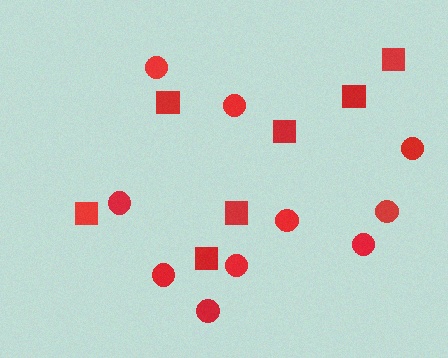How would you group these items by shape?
There are 2 groups: one group of squares (7) and one group of circles (10).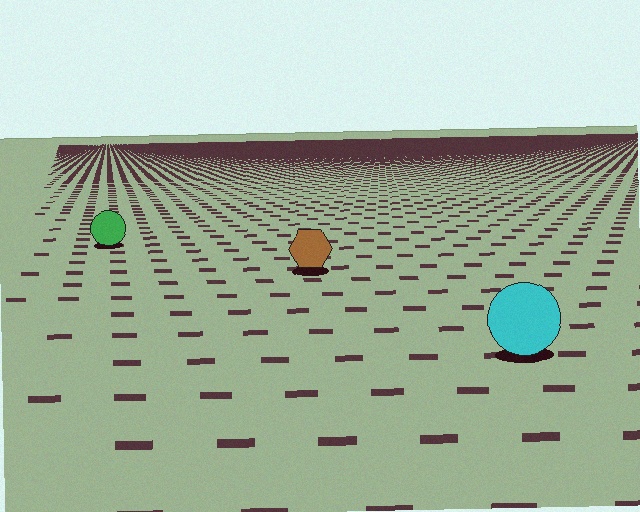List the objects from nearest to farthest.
From nearest to farthest: the cyan circle, the brown hexagon, the green circle.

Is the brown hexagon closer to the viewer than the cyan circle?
No. The cyan circle is closer — you can tell from the texture gradient: the ground texture is coarser near it.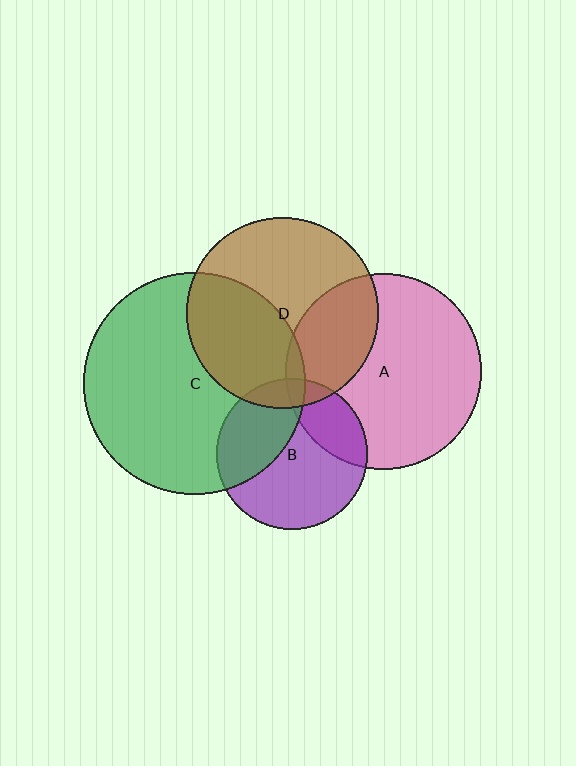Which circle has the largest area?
Circle C (green).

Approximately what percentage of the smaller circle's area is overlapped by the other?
Approximately 10%.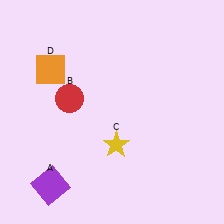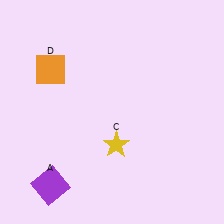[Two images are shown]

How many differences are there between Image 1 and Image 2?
There is 1 difference between the two images.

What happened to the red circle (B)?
The red circle (B) was removed in Image 2. It was in the top-left area of Image 1.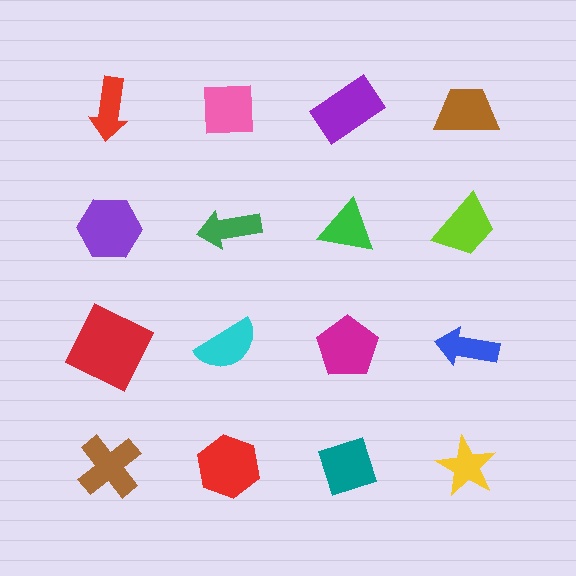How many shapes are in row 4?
4 shapes.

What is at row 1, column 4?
A brown trapezoid.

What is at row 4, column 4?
A yellow star.